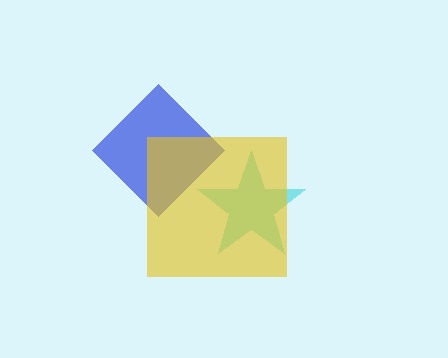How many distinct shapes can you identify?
There are 3 distinct shapes: a cyan star, a blue diamond, a yellow square.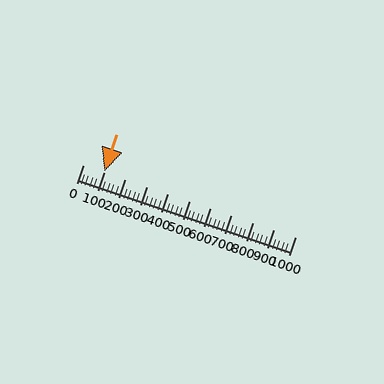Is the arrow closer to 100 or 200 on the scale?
The arrow is closer to 100.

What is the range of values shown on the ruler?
The ruler shows values from 0 to 1000.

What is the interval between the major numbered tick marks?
The major tick marks are spaced 100 units apart.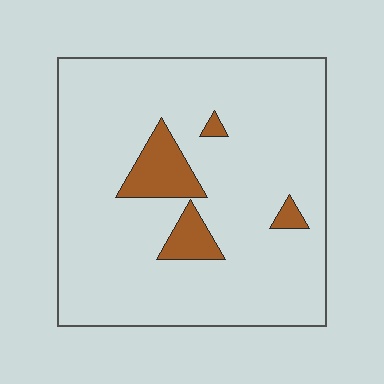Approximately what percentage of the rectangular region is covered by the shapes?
Approximately 10%.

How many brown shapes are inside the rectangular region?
4.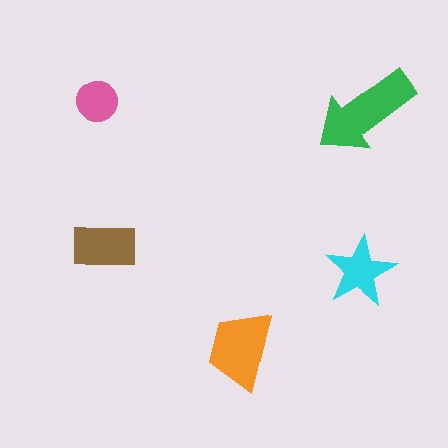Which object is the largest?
The green arrow.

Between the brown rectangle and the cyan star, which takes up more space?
The brown rectangle.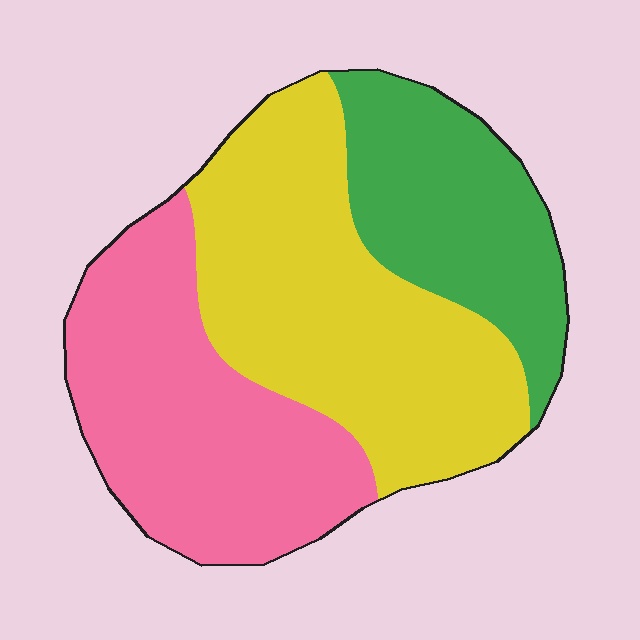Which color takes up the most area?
Yellow, at roughly 40%.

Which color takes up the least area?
Green, at roughly 25%.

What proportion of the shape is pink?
Pink takes up between a third and a half of the shape.